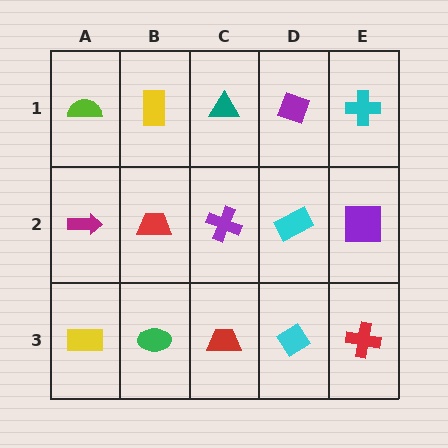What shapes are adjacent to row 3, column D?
A cyan rectangle (row 2, column D), a red trapezoid (row 3, column C), a red cross (row 3, column E).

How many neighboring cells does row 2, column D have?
4.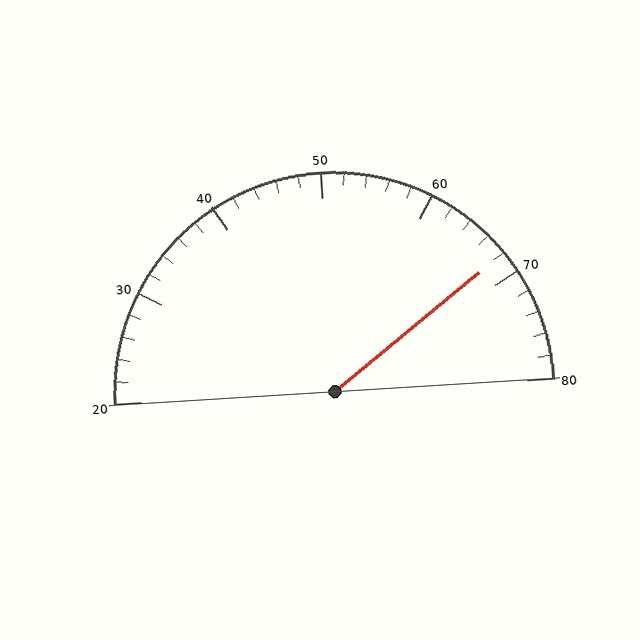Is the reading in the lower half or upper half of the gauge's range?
The reading is in the upper half of the range (20 to 80).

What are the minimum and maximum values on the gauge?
The gauge ranges from 20 to 80.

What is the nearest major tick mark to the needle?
The nearest major tick mark is 70.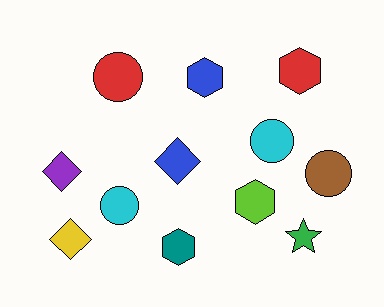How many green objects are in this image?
There is 1 green object.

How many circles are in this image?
There are 4 circles.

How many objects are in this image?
There are 12 objects.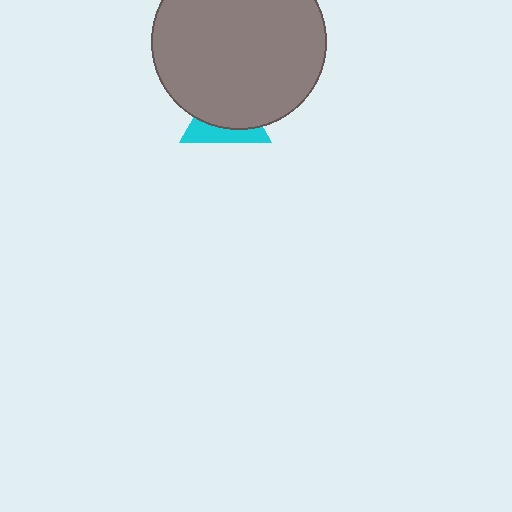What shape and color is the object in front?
The object in front is a gray circle.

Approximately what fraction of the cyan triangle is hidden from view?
Roughly 63% of the cyan triangle is hidden behind the gray circle.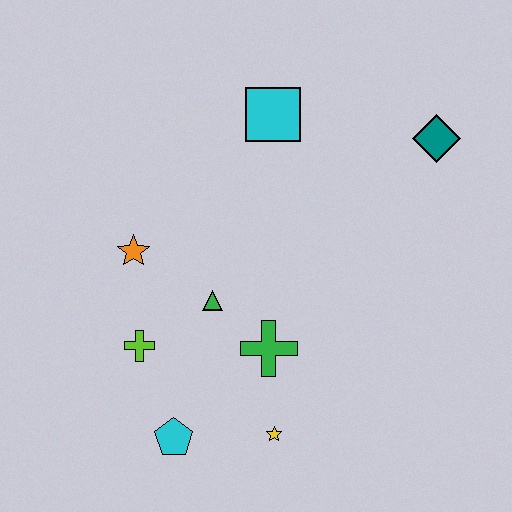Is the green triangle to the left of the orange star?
No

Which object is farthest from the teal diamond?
The cyan pentagon is farthest from the teal diamond.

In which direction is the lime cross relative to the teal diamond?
The lime cross is to the left of the teal diamond.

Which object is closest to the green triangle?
The green cross is closest to the green triangle.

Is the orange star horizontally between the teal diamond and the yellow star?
No